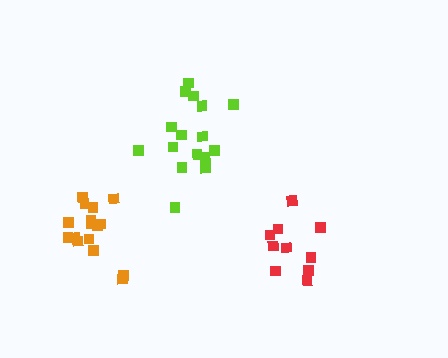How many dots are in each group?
Group 1: 10 dots, Group 2: 16 dots, Group 3: 16 dots (42 total).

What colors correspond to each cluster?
The clusters are colored: red, lime, orange.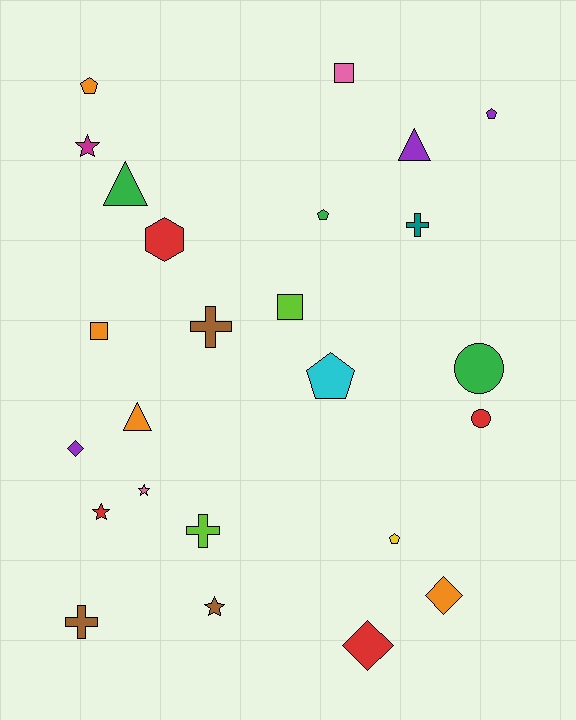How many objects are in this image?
There are 25 objects.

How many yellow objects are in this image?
There is 1 yellow object.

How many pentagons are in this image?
There are 5 pentagons.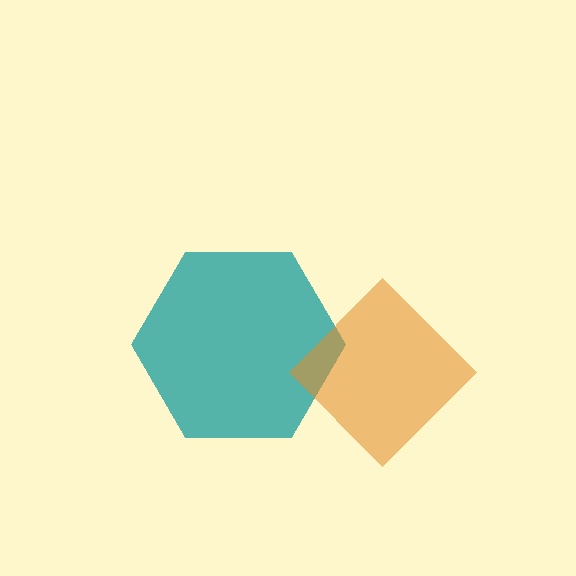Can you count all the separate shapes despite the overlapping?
Yes, there are 2 separate shapes.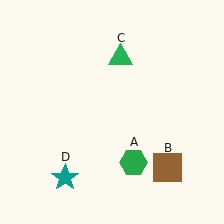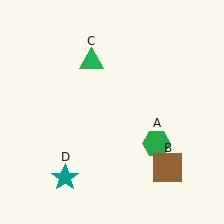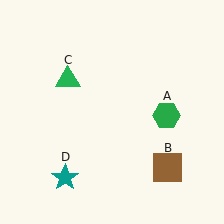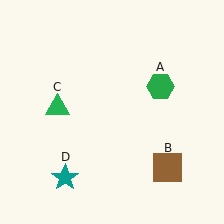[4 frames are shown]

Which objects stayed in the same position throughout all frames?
Brown square (object B) and teal star (object D) remained stationary.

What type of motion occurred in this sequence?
The green hexagon (object A), green triangle (object C) rotated counterclockwise around the center of the scene.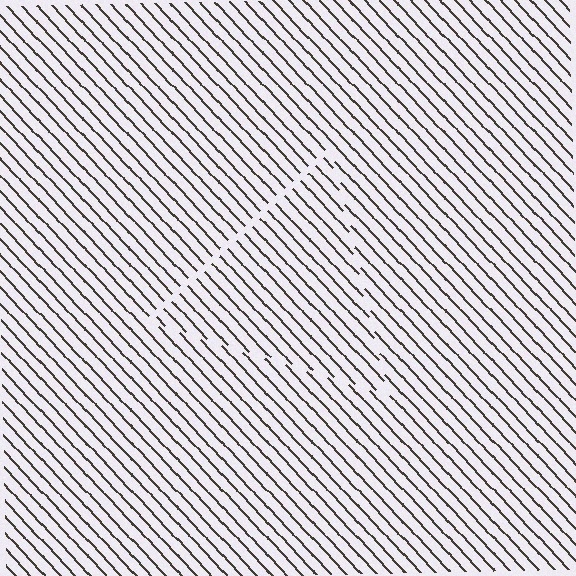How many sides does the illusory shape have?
3 sides — the line-ends trace a triangle.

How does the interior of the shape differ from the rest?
The interior of the shape contains the same grating, shifted by half a period — the contour is defined by the phase discontinuity where line-ends from the inner and outer gratings abut.